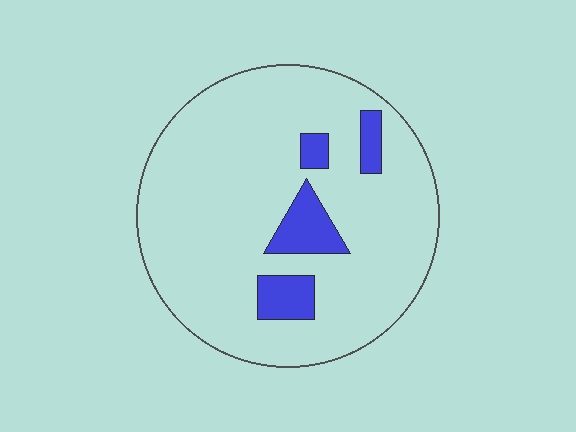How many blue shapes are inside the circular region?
4.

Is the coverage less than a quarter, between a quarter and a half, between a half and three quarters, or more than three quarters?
Less than a quarter.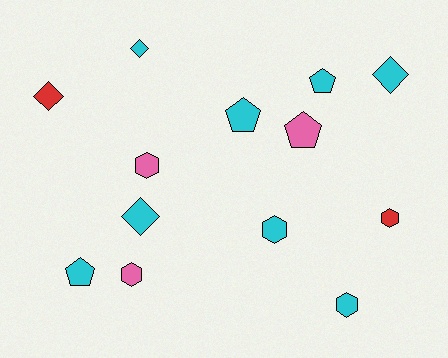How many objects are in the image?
There are 13 objects.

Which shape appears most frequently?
Hexagon, with 5 objects.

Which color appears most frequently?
Cyan, with 8 objects.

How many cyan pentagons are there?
There are 3 cyan pentagons.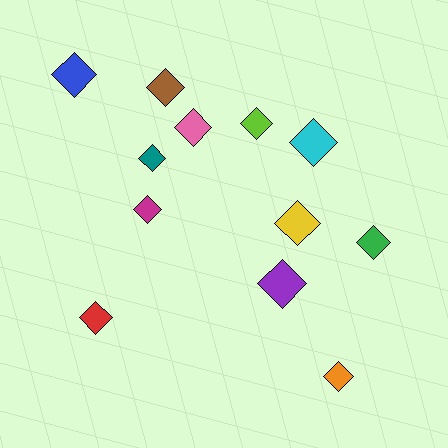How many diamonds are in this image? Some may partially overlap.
There are 12 diamonds.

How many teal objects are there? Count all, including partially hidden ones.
There is 1 teal object.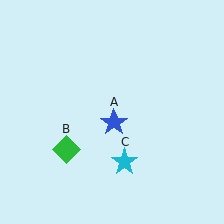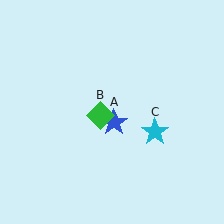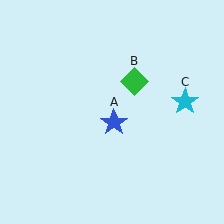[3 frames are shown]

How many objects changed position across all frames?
2 objects changed position: green diamond (object B), cyan star (object C).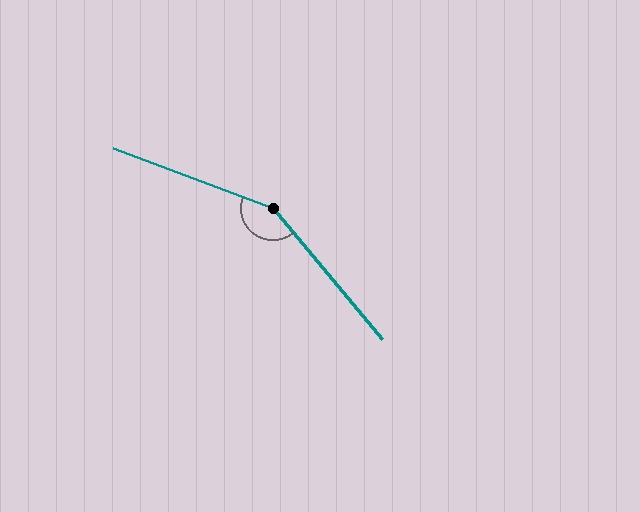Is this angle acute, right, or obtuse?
It is obtuse.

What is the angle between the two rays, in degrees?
Approximately 151 degrees.